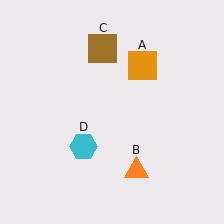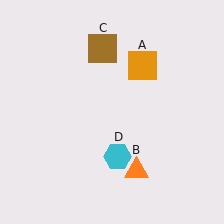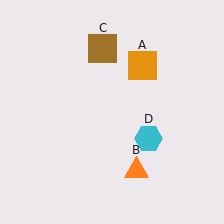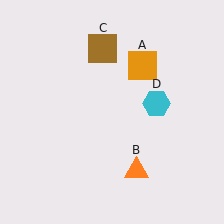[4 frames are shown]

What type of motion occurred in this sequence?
The cyan hexagon (object D) rotated counterclockwise around the center of the scene.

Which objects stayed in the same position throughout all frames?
Orange square (object A) and orange triangle (object B) and brown square (object C) remained stationary.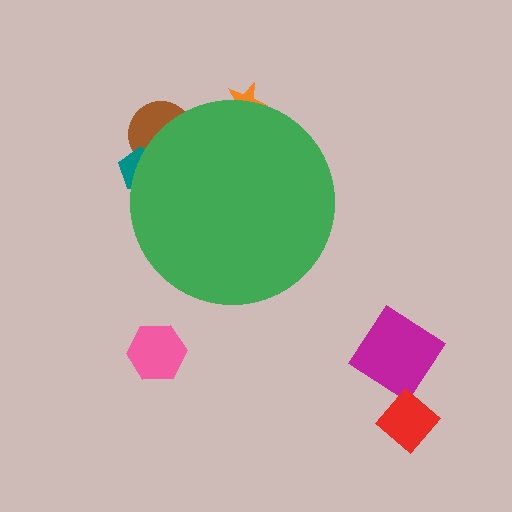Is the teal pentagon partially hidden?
Yes, the teal pentagon is partially hidden behind the green circle.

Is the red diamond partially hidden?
No, the red diamond is fully visible.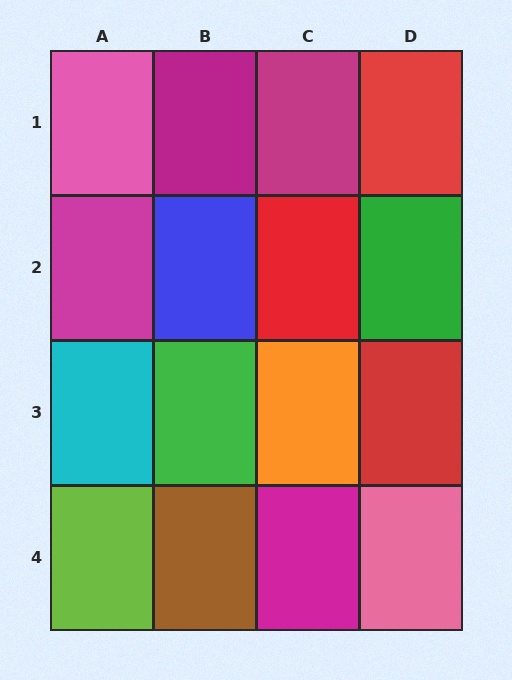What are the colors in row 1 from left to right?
Pink, magenta, magenta, red.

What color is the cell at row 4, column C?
Magenta.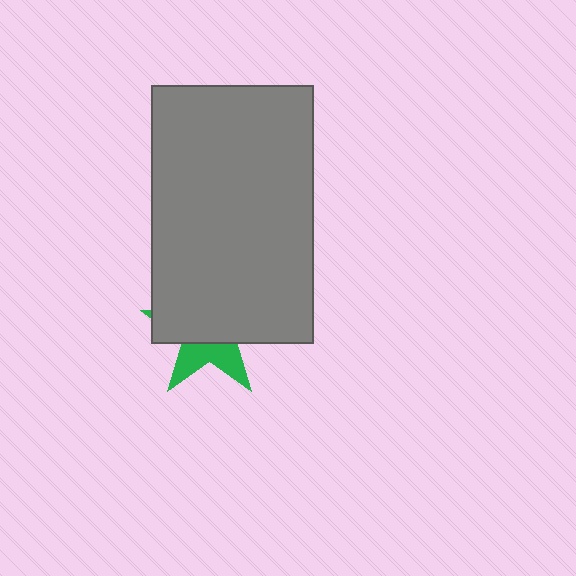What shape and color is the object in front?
The object in front is a gray rectangle.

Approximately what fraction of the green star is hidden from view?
Roughly 65% of the green star is hidden behind the gray rectangle.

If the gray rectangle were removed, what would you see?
You would see the complete green star.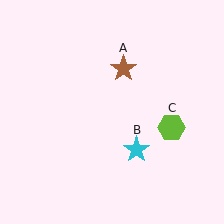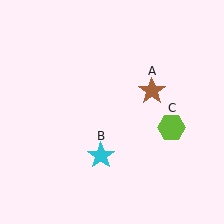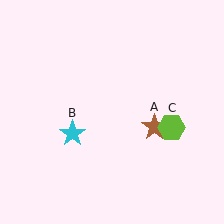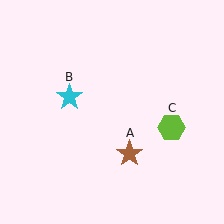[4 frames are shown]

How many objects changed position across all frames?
2 objects changed position: brown star (object A), cyan star (object B).